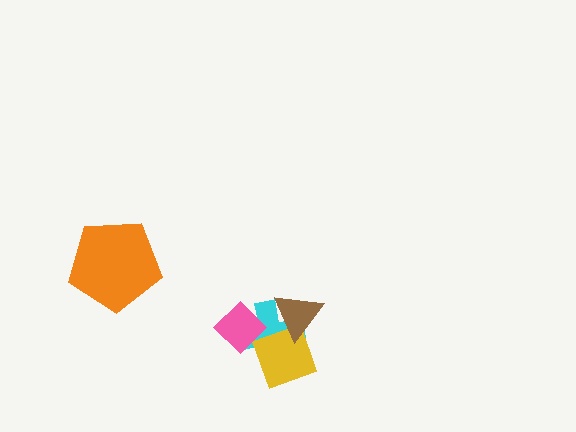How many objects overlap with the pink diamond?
2 objects overlap with the pink diamond.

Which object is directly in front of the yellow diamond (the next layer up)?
The brown triangle is directly in front of the yellow diamond.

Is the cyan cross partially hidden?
Yes, it is partially covered by another shape.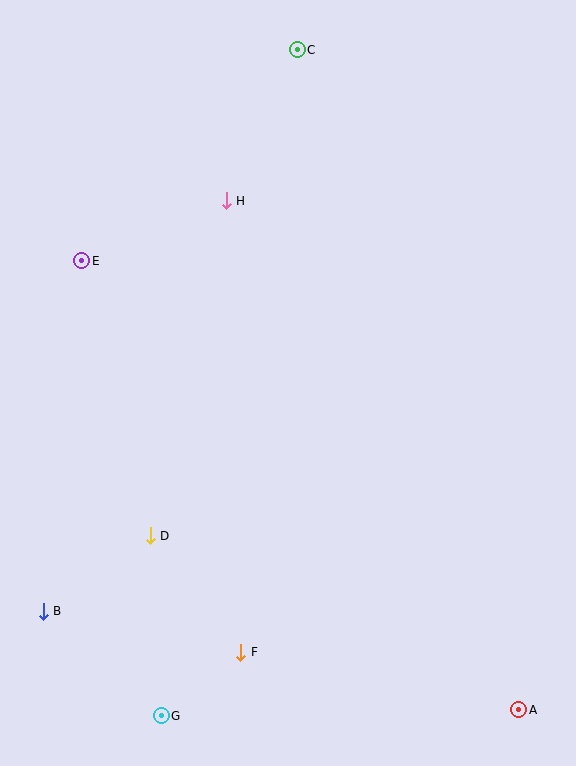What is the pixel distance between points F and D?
The distance between F and D is 148 pixels.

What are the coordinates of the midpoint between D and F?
The midpoint between D and F is at (195, 594).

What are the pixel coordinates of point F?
Point F is at (241, 652).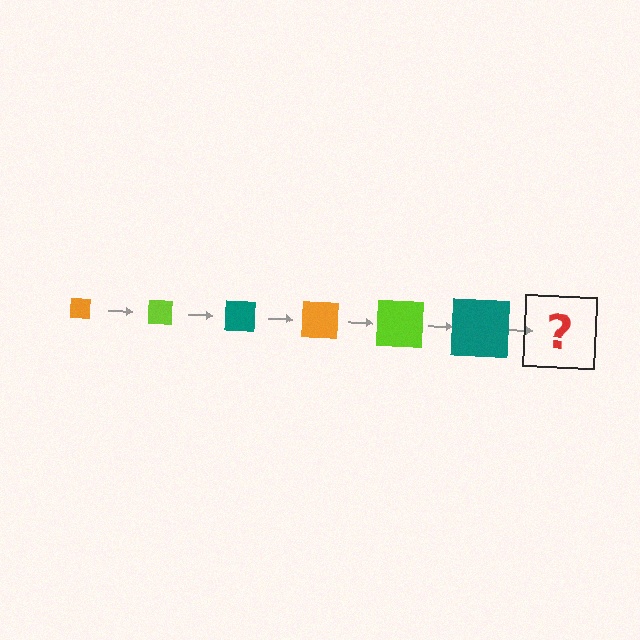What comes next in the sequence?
The next element should be an orange square, larger than the previous one.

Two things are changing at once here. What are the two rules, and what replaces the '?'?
The two rules are that the square grows larger each step and the color cycles through orange, lime, and teal. The '?' should be an orange square, larger than the previous one.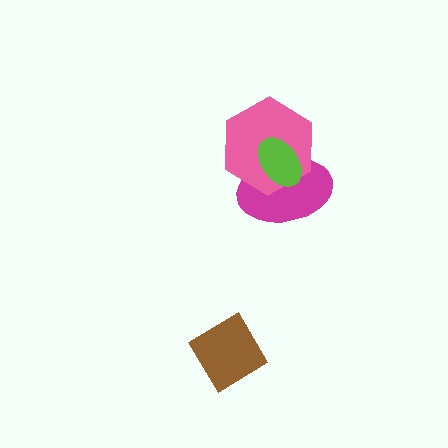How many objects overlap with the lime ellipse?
2 objects overlap with the lime ellipse.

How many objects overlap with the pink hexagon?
2 objects overlap with the pink hexagon.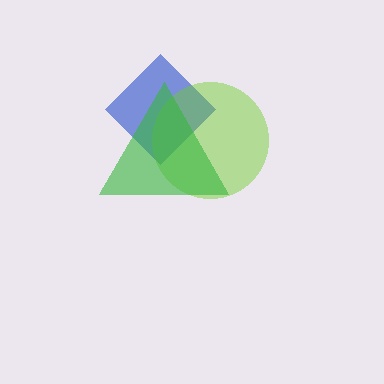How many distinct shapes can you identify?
There are 3 distinct shapes: a blue diamond, a lime circle, a green triangle.